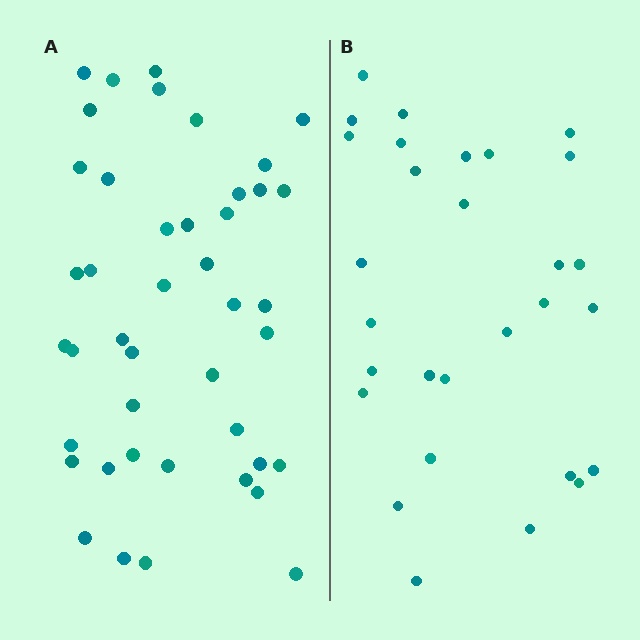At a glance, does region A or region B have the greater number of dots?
Region A (the left region) has more dots.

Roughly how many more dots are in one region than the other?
Region A has approximately 15 more dots than region B.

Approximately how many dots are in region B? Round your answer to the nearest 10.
About 30 dots. (The exact count is 29, which rounds to 30.)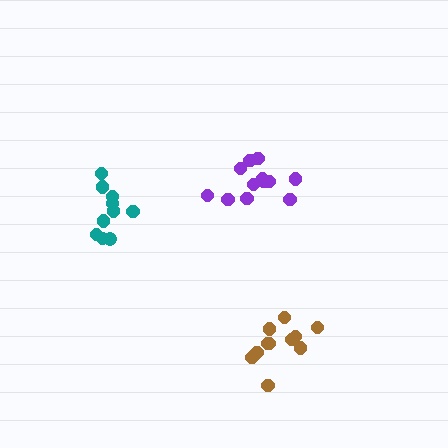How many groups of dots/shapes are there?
There are 3 groups.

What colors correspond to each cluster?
The clusters are colored: brown, teal, purple.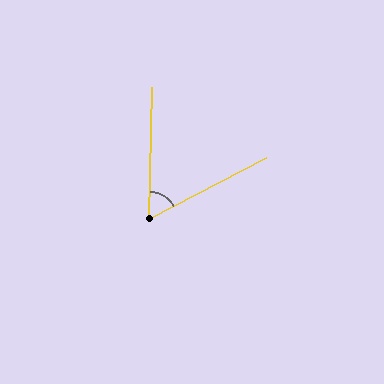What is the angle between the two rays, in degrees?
Approximately 61 degrees.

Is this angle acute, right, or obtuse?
It is acute.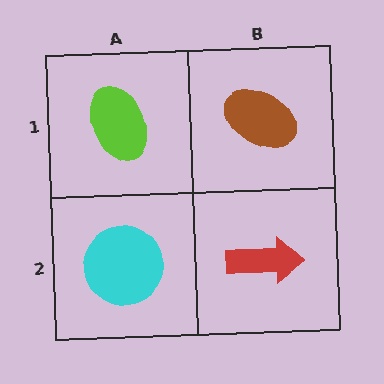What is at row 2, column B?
A red arrow.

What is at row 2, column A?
A cyan circle.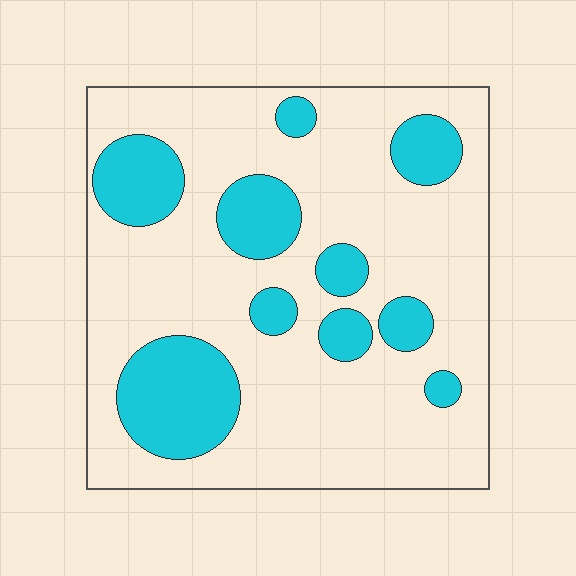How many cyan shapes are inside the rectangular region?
10.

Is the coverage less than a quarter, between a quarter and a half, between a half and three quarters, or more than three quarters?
Less than a quarter.